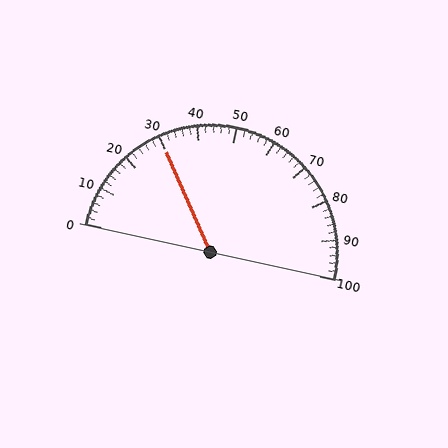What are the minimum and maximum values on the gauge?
The gauge ranges from 0 to 100.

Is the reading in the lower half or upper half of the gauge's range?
The reading is in the lower half of the range (0 to 100).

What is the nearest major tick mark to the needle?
The nearest major tick mark is 30.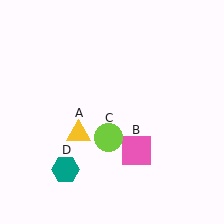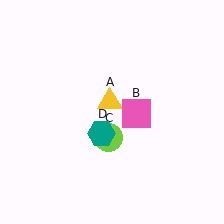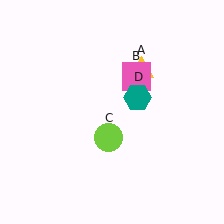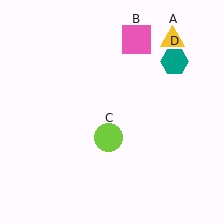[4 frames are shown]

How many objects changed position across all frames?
3 objects changed position: yellow triangle (object A), pink square (object B), teal hexagon (object D).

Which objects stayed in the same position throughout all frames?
Lime circle (object C) remained stationary.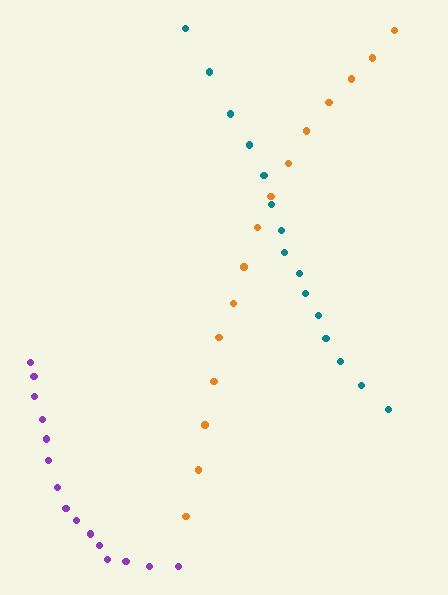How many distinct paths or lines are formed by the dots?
There are 3 distinct paths.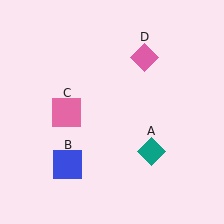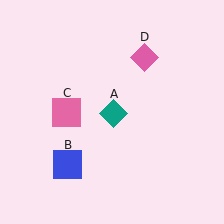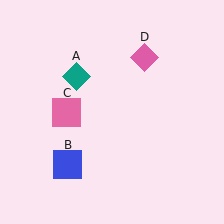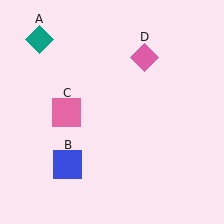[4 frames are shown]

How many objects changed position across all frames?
1 object changed position: teal diamond (object A).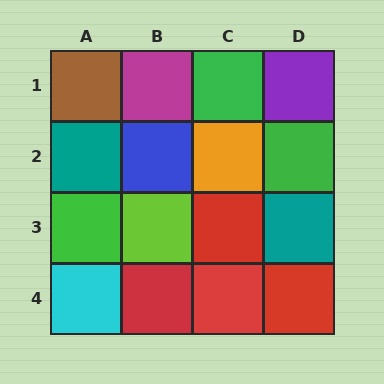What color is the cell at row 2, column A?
Teal.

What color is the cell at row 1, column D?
Purple.